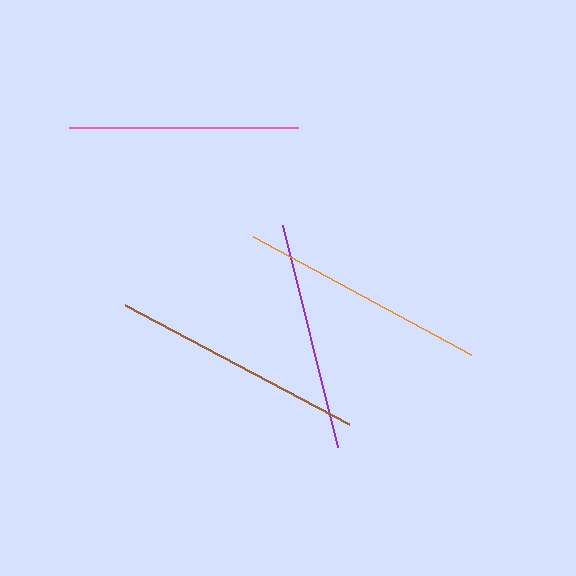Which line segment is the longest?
The brown line is the longest at approximately 254 pixels.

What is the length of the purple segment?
The purple segment is approximately 229 pixels long.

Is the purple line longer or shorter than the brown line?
The brown line is longer than the purple line.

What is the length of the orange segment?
The orange segment is approximately 248 pixels long.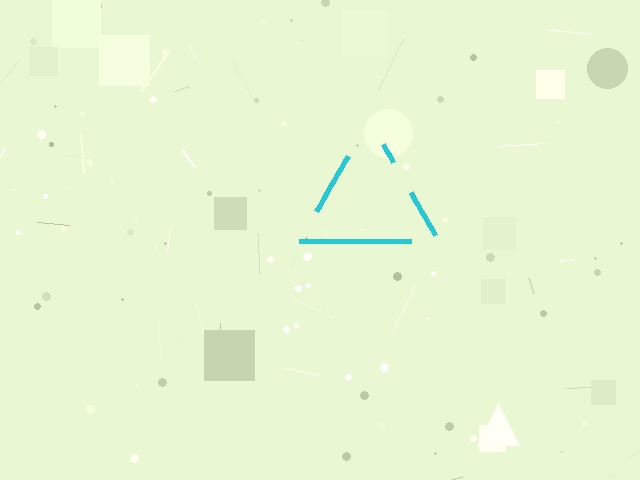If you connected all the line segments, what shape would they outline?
They would outline a triangle.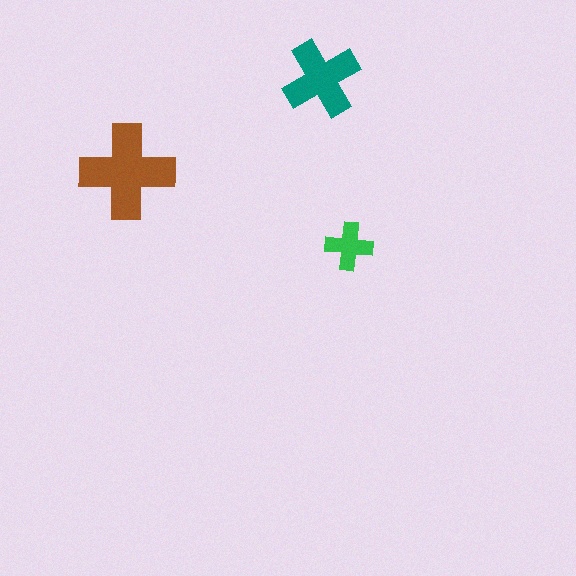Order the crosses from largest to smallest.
the brown one, the teal one, the green one.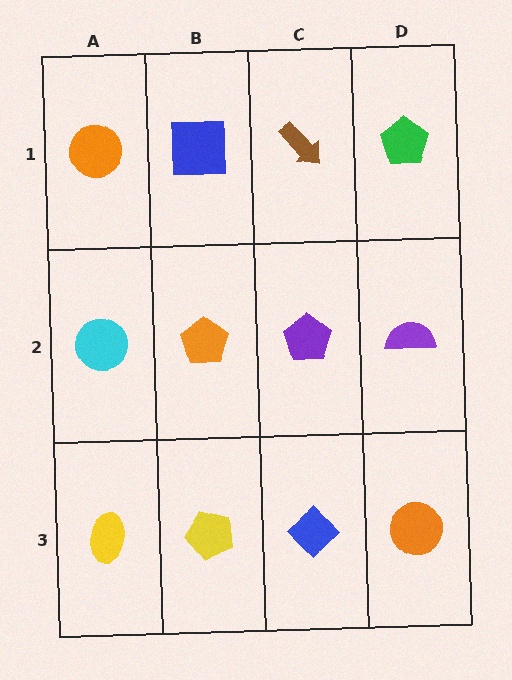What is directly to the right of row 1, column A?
A blue square.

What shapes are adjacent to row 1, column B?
An orange pentagon (row 2, column B), an orange circle (row 1, column A), a brown arrow (row 1, column C).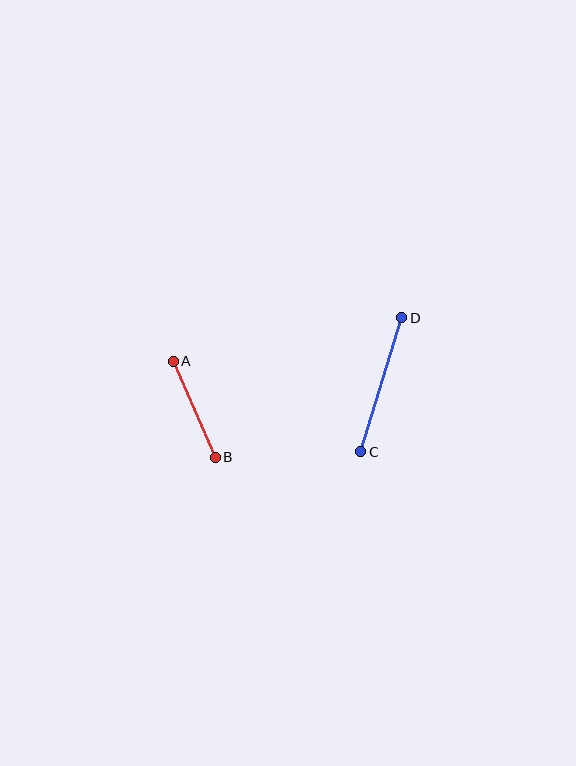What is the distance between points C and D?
The distance is approximately 140 pixels.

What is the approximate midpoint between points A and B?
The midpoint is at approximately (194, 409) pixels.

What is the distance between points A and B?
The distance is approximately 105 pixels.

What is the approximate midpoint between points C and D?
The midpoint is at approximately (381, 385) pixels.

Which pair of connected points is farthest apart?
Points C and D are farthest apart.